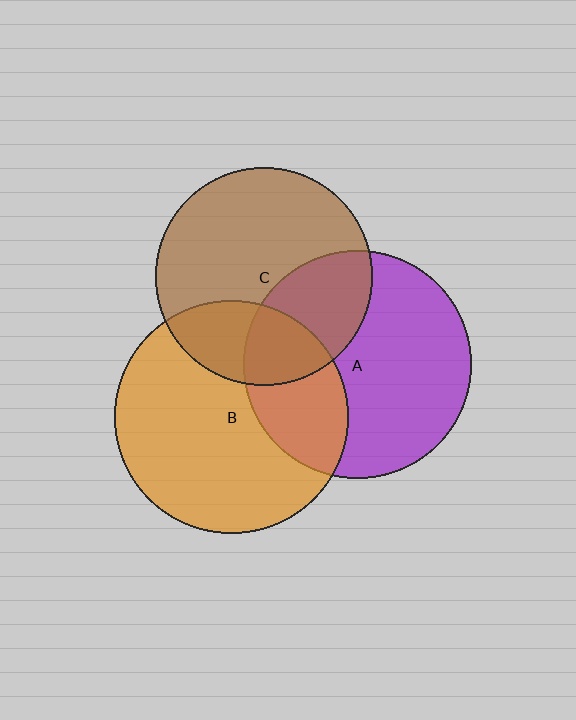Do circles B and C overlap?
Yes.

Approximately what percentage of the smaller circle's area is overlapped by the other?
Approximately 25%.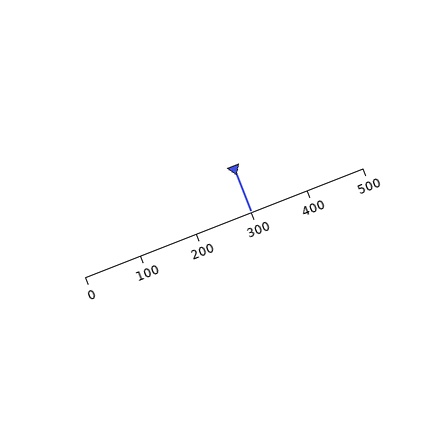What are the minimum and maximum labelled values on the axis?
The axis runs from 0 to 500.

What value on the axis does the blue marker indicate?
The marker indicates approximately 300.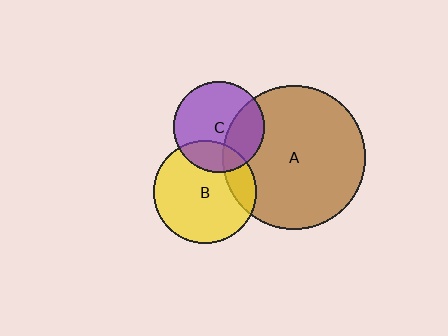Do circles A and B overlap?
Yes.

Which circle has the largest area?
Circle A (brown).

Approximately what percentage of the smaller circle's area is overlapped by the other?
Approximately 15%.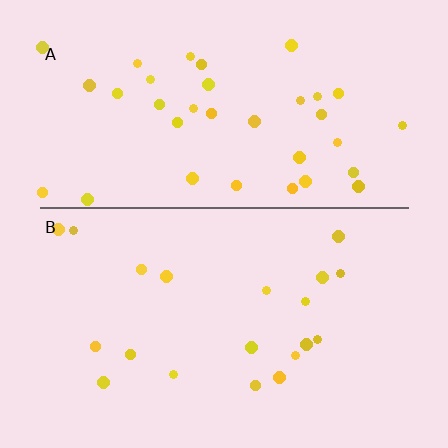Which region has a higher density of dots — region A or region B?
A (the top).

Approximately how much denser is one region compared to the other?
Approximately 1.8× — region A over region B.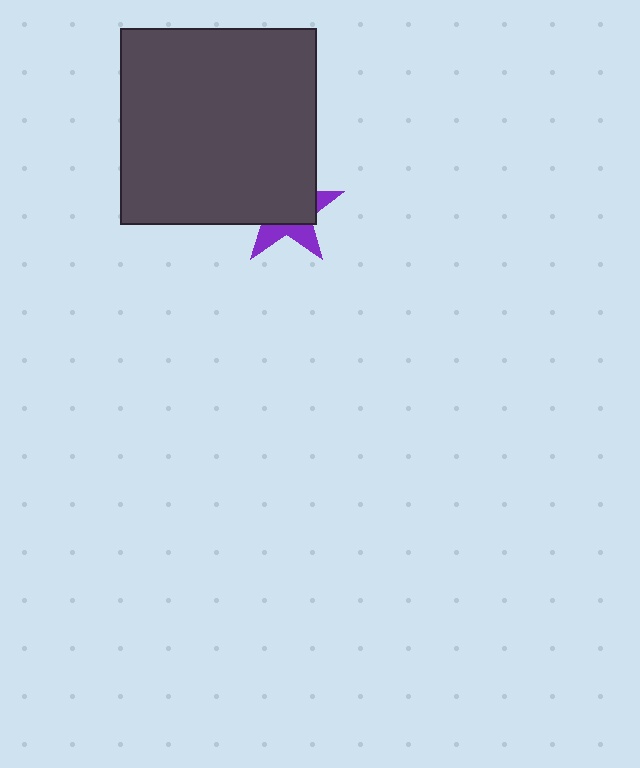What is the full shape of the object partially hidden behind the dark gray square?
The partially hidden object is a purple star.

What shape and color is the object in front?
The object in front is a dark gray square.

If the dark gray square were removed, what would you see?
You would see the complete purple star.